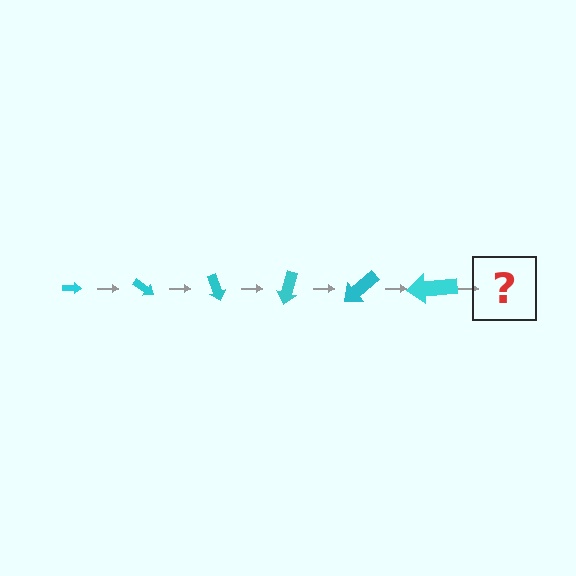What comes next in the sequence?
The next element should be an arrow, larger than the previous one and rotated 210 degrees from the start.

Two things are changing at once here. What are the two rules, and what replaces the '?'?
The two rules are that the arrow grows larger each step and it rotates 35 degrees each step. The '?' should be an arrow, larger than the previous one and rotated 210 degrees from the start.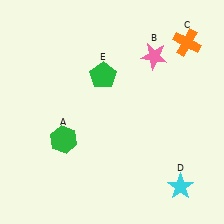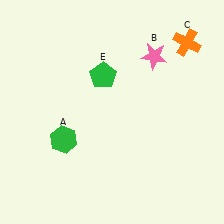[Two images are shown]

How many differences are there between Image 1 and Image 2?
There is 1 difference between the two images.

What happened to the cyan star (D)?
The cyan star (D) was removed in Image 2. It was in the bottom-right area of Image 1.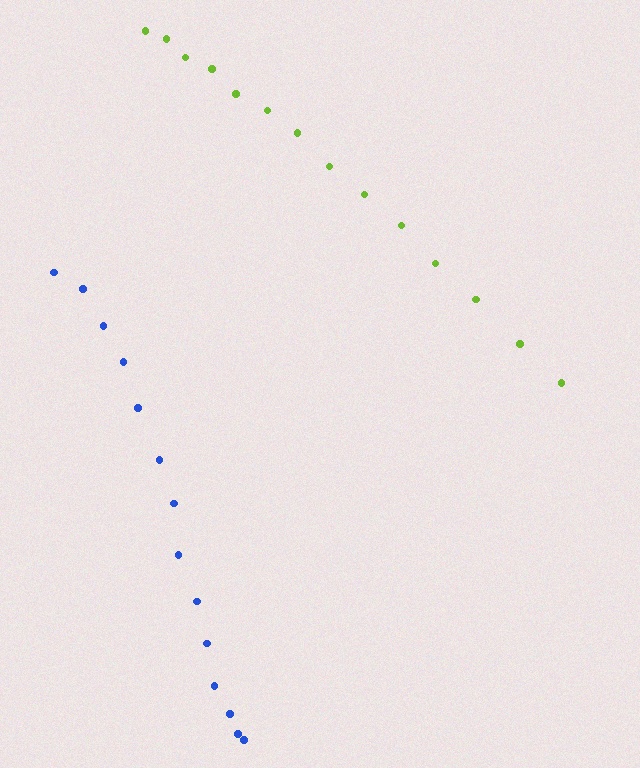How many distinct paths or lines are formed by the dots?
There are 2 distinct paths.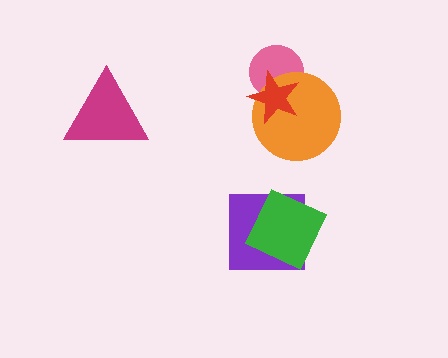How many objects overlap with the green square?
1 object overlaps with the green square.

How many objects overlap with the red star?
2 objects overlap with the red star.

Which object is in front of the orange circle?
The red star is in front of the orange circle.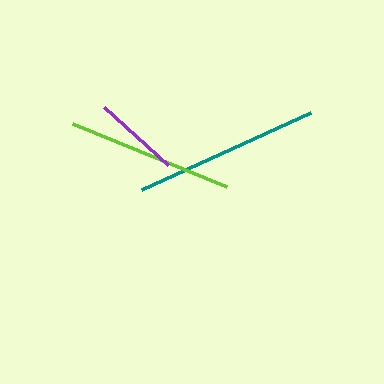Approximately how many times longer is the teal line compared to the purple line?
The teal line is approximately 2.1 times the length of the purple line.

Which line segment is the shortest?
The purple line is the shortest at approximately 86 pixels.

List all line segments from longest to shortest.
From longest to shortest: teal, lime, purple.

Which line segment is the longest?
The teal line is the longest at approximately 186 pixels.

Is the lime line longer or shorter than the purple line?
The lime line is longer than the purple line.